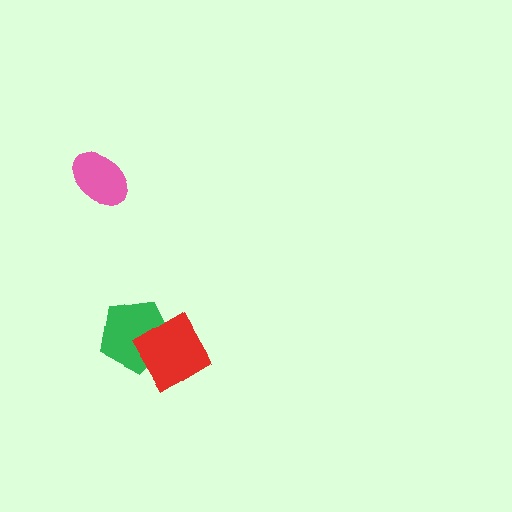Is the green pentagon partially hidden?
Yes, it is partially covered by another shape.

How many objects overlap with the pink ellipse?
0 objects overlap with the pink ellipse.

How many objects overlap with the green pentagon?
1 object overlaps with the green pentagon.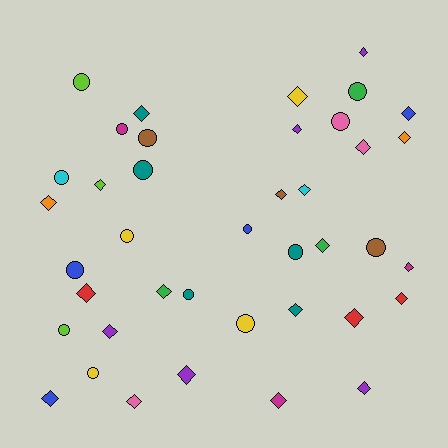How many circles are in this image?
There are 16 circles.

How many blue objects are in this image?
There are 4 blue objects.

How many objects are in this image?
There are 40 objects.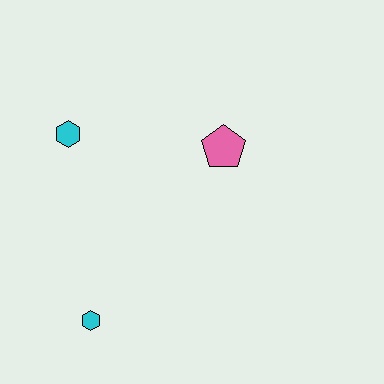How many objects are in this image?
There are 3 objects.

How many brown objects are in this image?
There are no brown objects.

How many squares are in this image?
There are no squares.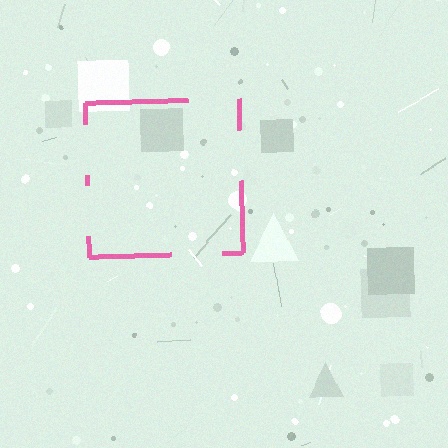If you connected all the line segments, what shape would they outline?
They would outline a square.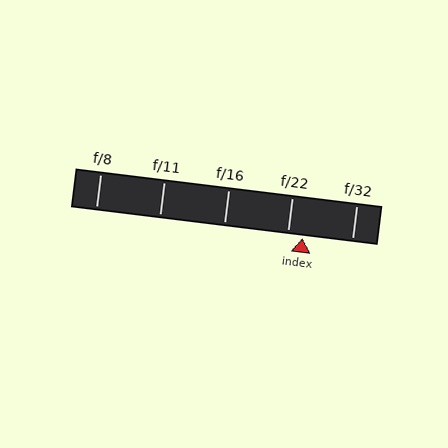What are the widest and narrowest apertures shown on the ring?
The widest aperture shown is f/8 and the narrowest is f/32.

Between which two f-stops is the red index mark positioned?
The index mark is between f/22 and f/32.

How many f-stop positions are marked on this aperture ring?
There are 5 f-stop positions marked.